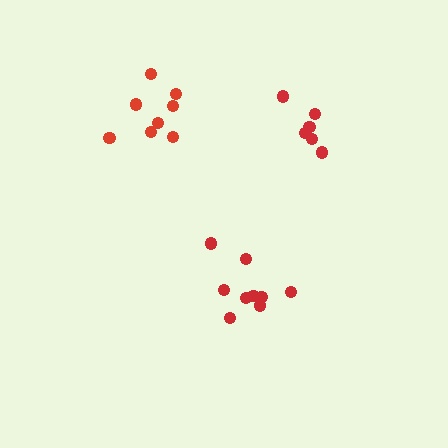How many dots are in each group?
Group 1: 8 dots, Group 2: 9 dots, Group 3: 6 dots (23 total).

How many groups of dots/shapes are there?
There are 3 groups.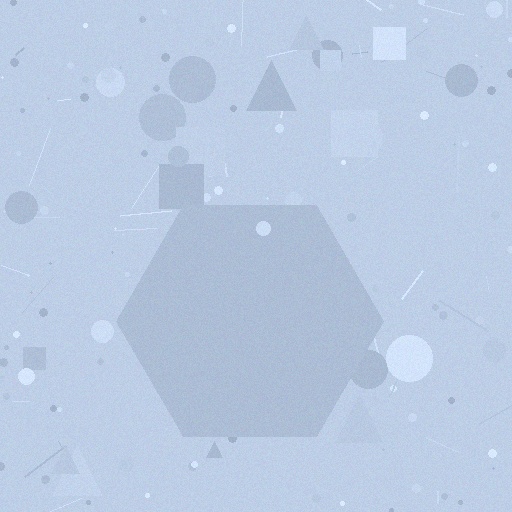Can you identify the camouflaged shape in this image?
The camouflaged shape is a hexagon.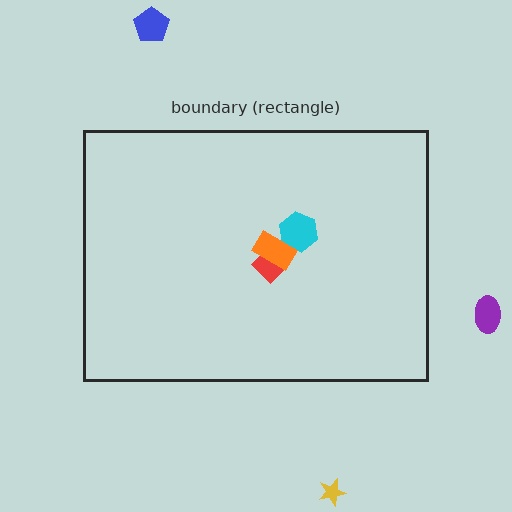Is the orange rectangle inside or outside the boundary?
Inside.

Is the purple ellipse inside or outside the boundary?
Outside.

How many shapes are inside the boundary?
3 inside, 3 outside.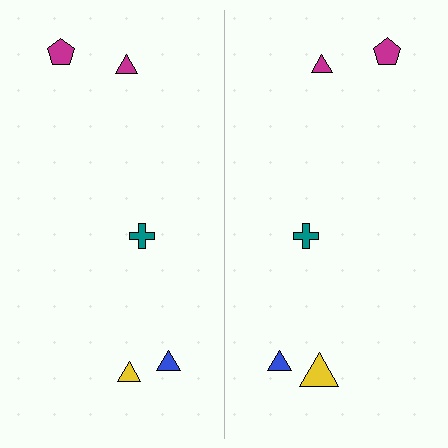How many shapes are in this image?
There are 10 shapes in this image.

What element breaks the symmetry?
The yellow triangle on the right side has a different size than its mirror counterpart.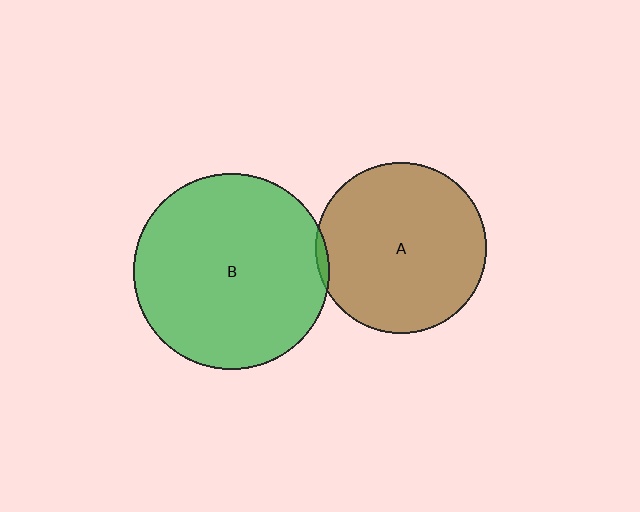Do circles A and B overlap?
Yes.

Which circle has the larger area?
Circle B (green).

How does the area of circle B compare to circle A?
Approximately 1.3 times.